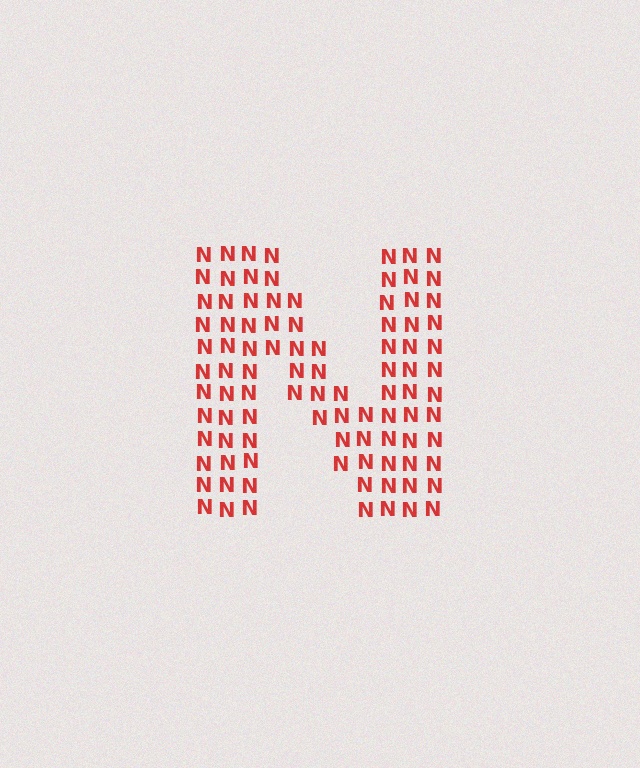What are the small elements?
The small elements are letter N's.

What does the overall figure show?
The overall figure shows the letter N.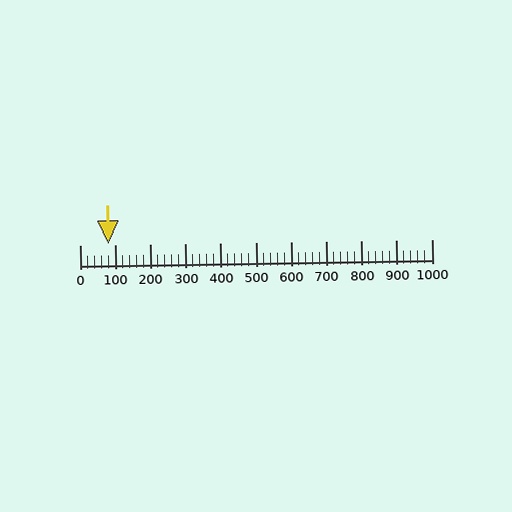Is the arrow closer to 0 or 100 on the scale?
The arrow is closer to 100.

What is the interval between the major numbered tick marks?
The major tick marks are spaced 100 units apart.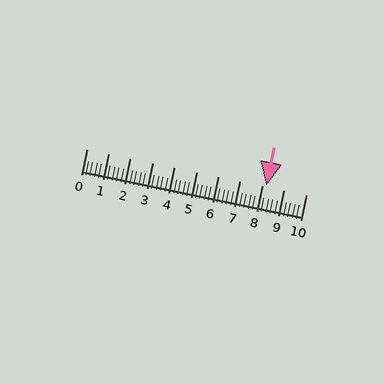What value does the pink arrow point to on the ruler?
The pink arrow points to approximately 8.2.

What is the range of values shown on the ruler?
The ruler shows values from 0 to 10.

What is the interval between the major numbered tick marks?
The major tick marks are spaced 1 units apart.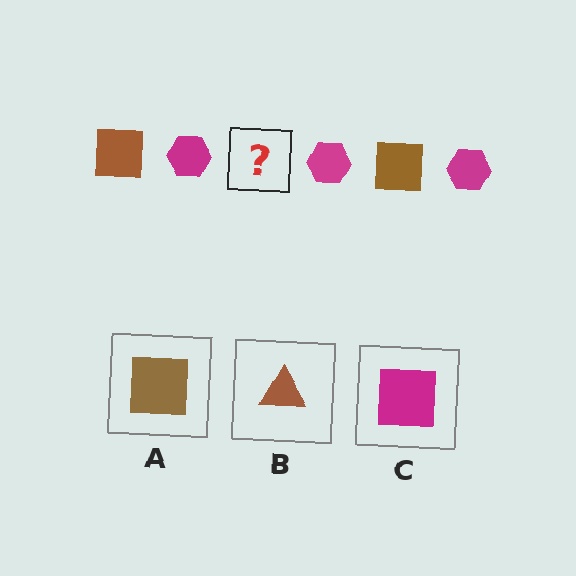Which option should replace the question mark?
Option A.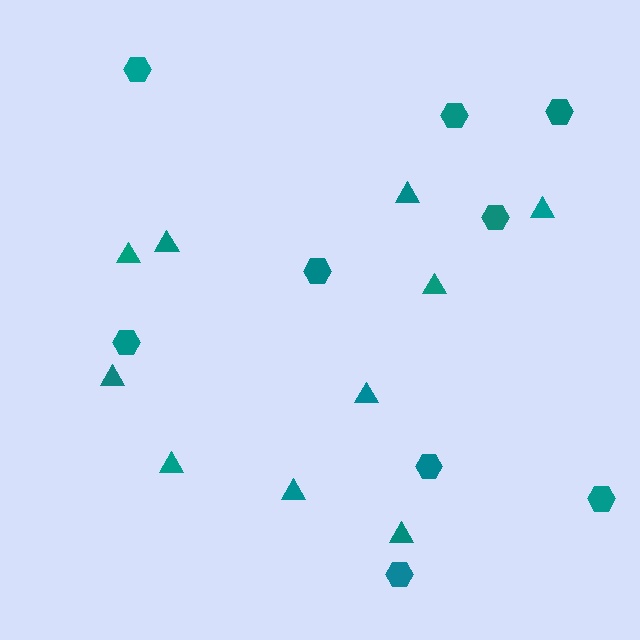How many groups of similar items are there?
There are 2 groups: one group of hexagons (9) and one group of triangles (10).